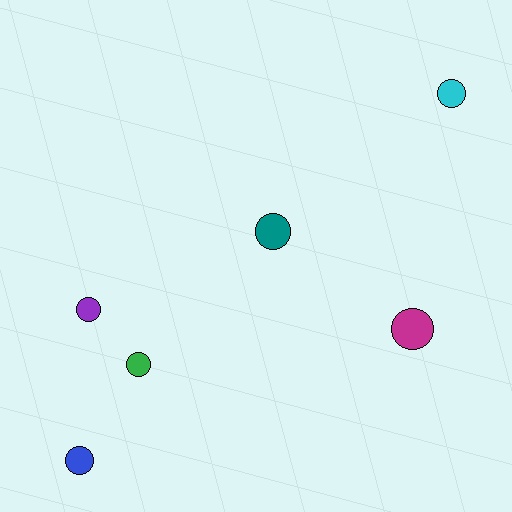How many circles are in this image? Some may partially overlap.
There are 6 circles.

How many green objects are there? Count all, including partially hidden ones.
There is 1 green object.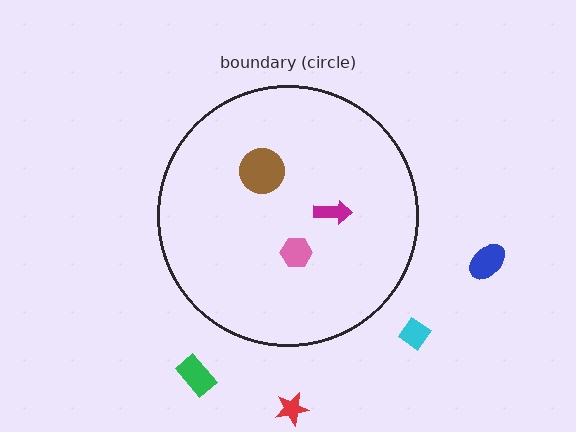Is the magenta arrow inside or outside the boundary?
Inside.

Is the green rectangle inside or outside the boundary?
Outside.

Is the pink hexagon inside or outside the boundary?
Inside.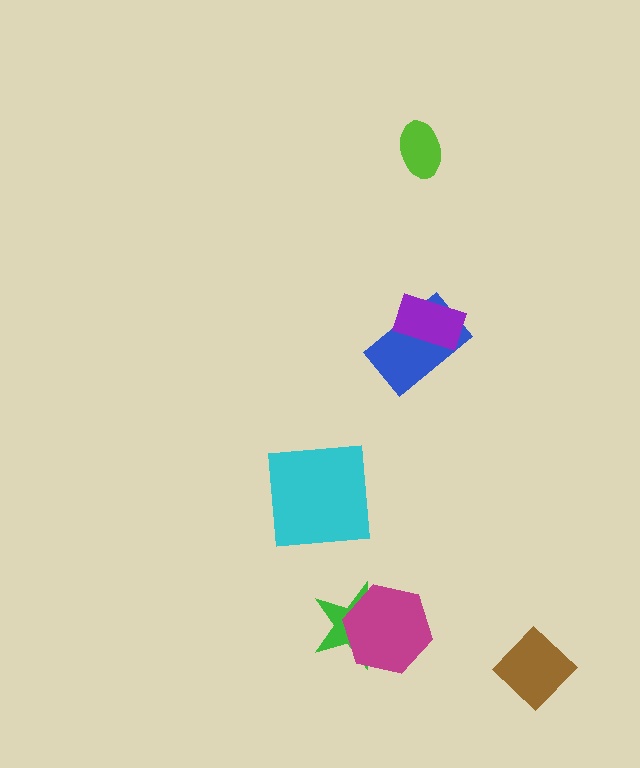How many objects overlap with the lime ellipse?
0 objects overlap with the lime ellipse.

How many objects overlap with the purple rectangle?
1 object overlaps with the purple rectangle.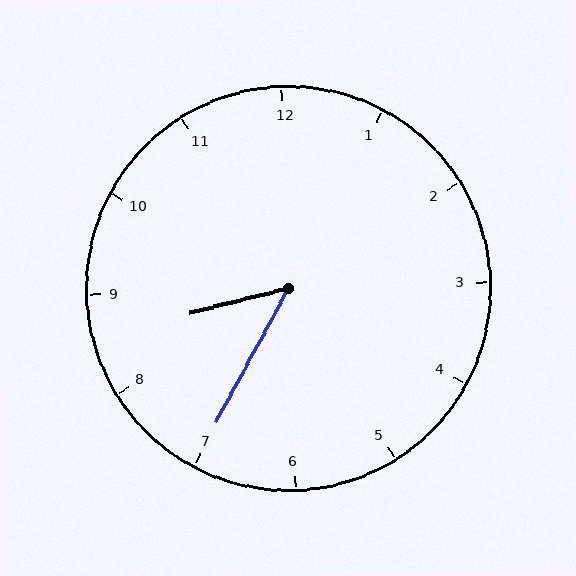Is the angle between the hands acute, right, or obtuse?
It is acute.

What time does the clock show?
8:35.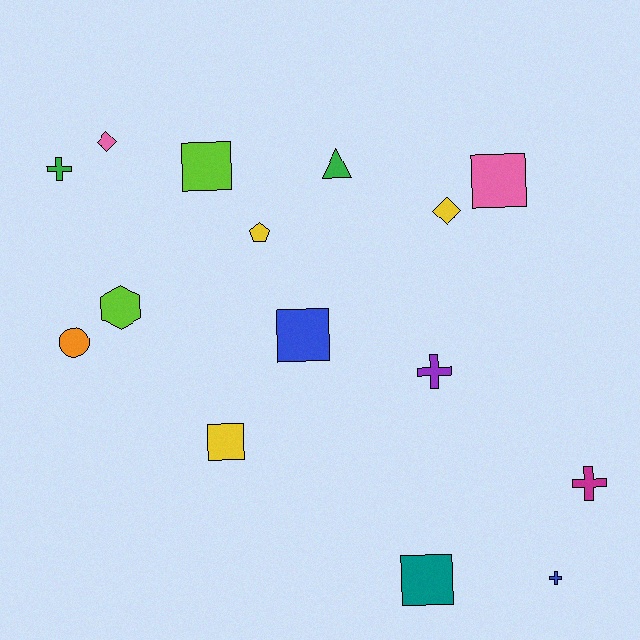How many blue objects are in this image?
There are 2 blue objects.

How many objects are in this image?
There are 15 objects.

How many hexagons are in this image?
There is 1 hexagon.